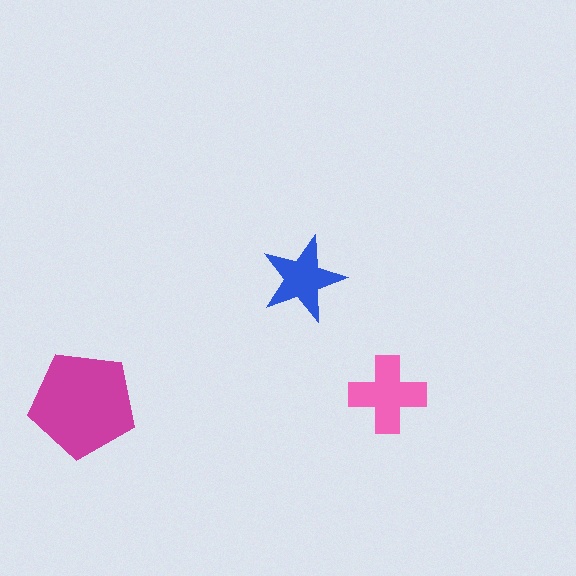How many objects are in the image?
There are 3 objects in the image.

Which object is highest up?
The blue star is topmost.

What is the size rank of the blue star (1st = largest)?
3rd.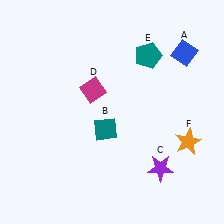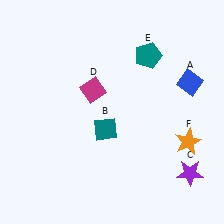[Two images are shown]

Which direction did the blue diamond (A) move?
The blue diamond (A) moved down.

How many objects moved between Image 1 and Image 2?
2 objects moved between the two images.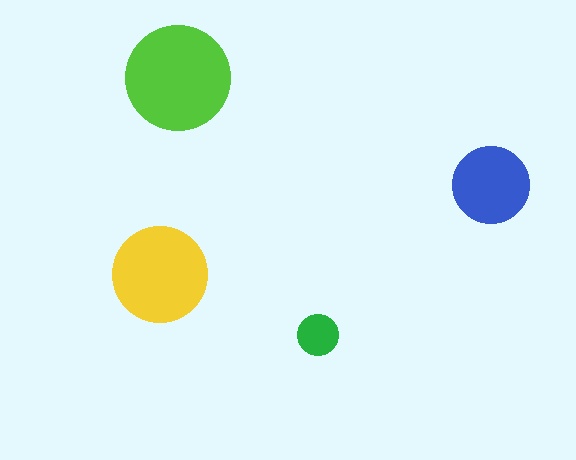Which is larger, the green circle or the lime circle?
The lime one.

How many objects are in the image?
There are 4 objects in the image.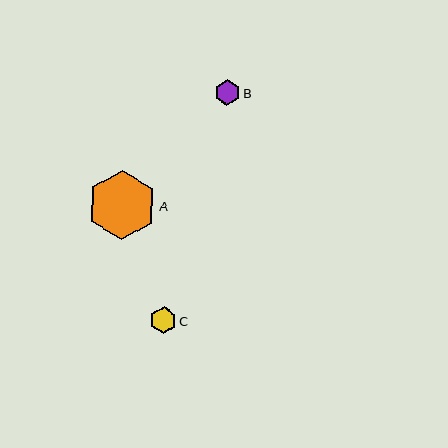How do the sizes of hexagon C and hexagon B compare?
Hexagon C and hexagon B are approximately the same size.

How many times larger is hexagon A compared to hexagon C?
Hexagon A is approximately 2.6 times the size of hexagon C.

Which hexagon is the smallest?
Hexagon B is the smallest with a size of approximately 25 pixels.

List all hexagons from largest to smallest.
From largest to smallest: A, C, B.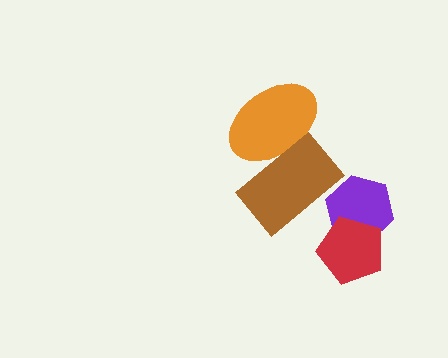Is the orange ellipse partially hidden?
Yes, it is partially covered by another shape.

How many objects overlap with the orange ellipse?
1 object overlaps with the orange ellipse.